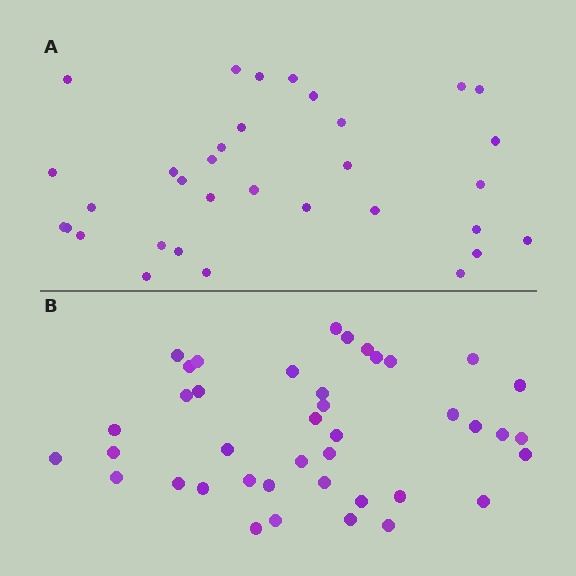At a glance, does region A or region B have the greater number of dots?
Region B (the bottom region) has more dots.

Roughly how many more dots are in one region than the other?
Region B has roughly 8 or so more dots than region A.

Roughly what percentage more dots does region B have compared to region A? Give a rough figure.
About 25% more.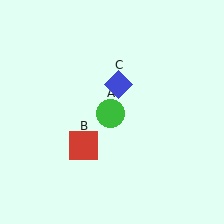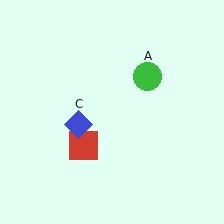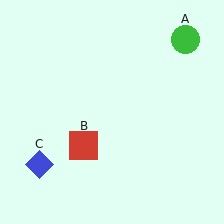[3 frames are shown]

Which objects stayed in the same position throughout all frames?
Red square (object B) remained stationary.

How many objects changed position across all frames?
2 objects changed position: green circle (object A), blue diamond (object C).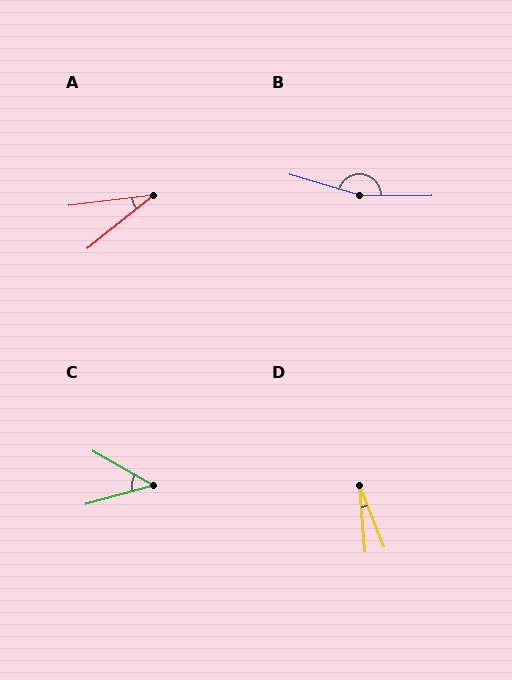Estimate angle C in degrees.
Approximately 45 degrees.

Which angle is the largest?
B, at approximately 164 degrees.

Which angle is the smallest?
D, at approximately 17 degrees.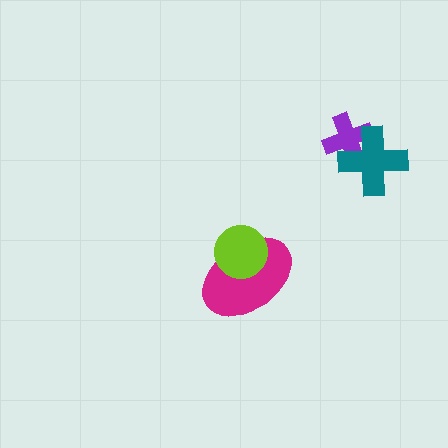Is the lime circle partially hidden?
No, no other shape covers it.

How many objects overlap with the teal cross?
1 object overlaps with the teal cross.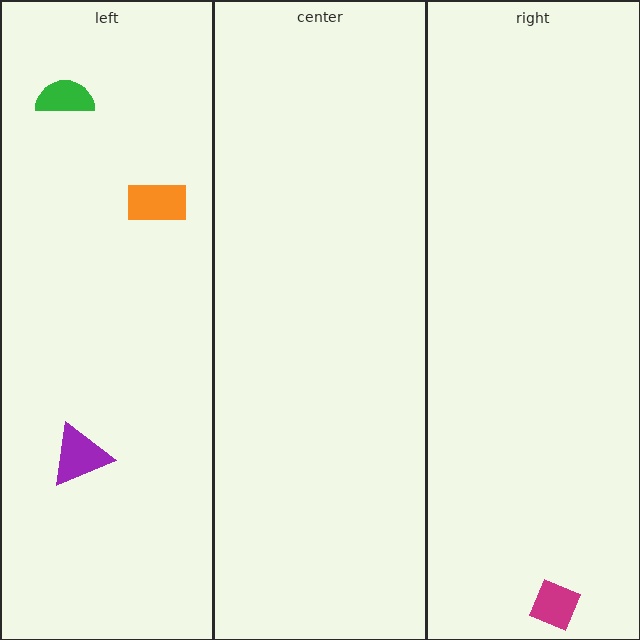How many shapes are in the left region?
3.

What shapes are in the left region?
The green semicircle, the orange rectangle, the purple triangle.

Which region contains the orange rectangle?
The left region.